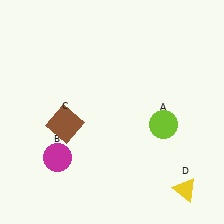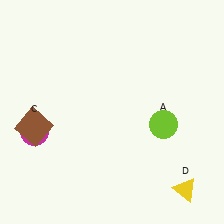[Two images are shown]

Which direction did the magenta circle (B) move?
The magenta circle (B) moved up.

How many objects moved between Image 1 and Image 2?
2 objects moved between the two images.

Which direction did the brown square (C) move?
The brown square (C) moved left.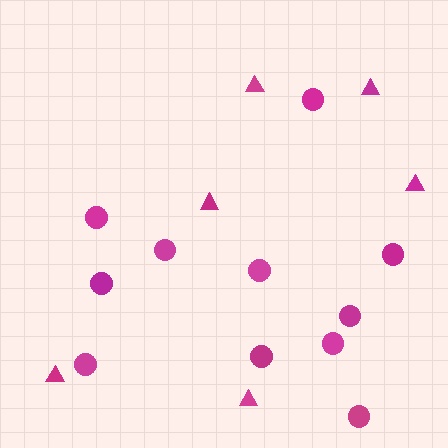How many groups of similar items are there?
There are 2 groups: one group of triangles (6) and one group of circles (11).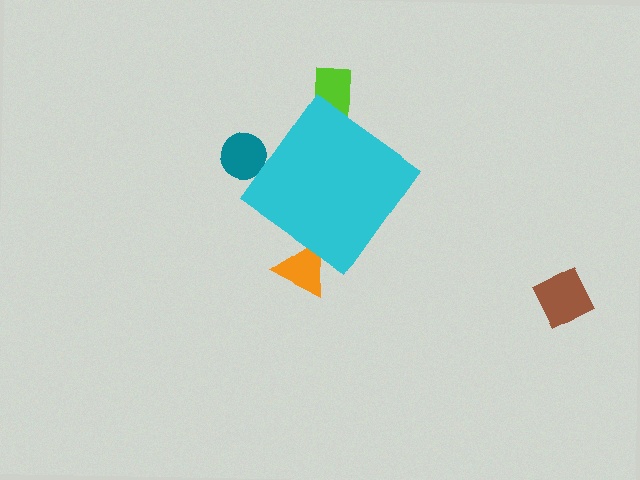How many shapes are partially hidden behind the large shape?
3 shapes are partially hidden.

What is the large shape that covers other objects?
A cyan diamond.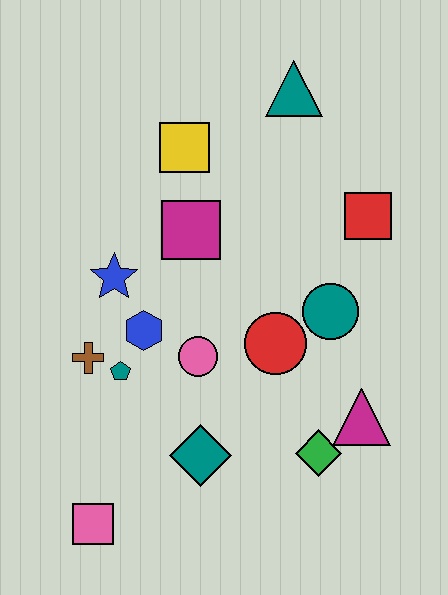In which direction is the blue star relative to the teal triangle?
The blue star is below the teal triangle.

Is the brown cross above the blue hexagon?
No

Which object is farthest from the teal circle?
The pink square is farthest from the teal circle.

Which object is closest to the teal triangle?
The yellow square is closest to the teal triangle.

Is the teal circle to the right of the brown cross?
Yes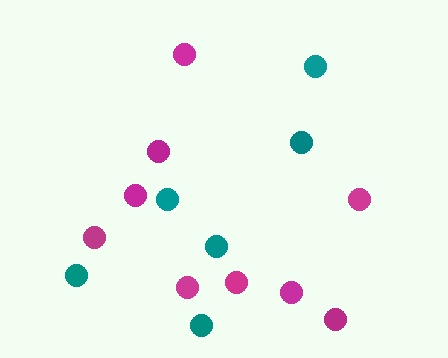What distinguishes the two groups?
There are 2 groups: one group of teal circles (6) and one group of magenta circles (9).